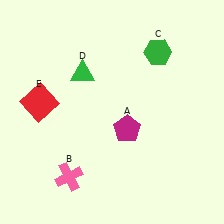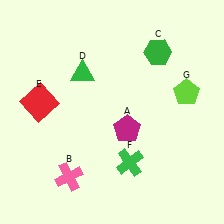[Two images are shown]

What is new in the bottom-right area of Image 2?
A green cross (F) was added in the bottom-right area of Image 2.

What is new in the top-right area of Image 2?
A lime pentagon (G) was added in the top-right area of Image 2.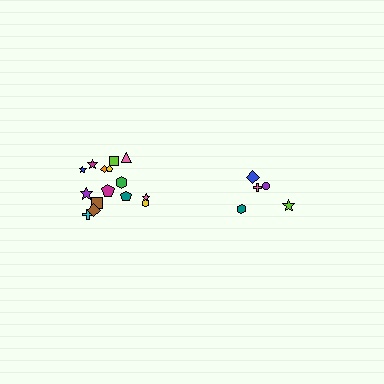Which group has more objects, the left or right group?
The left group.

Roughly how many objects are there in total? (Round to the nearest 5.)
Roughly 20 objects in total.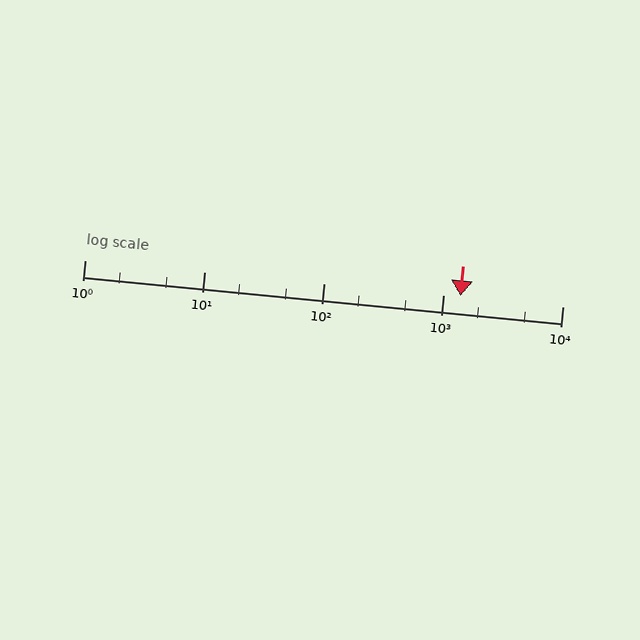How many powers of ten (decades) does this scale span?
The scale spans 4 decades, from 1 to 10000.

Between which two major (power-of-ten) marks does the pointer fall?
The pointer is between 1000 and 10000.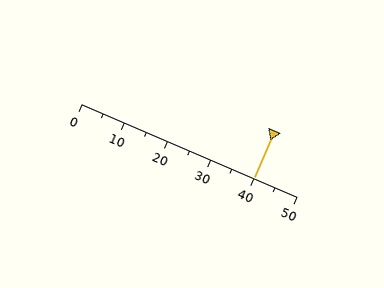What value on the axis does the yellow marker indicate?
The marker indicates approximately 40.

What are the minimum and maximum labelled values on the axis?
The axis runs from 0 to 50.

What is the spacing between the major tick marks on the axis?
The major ticks are spaced 10 apart.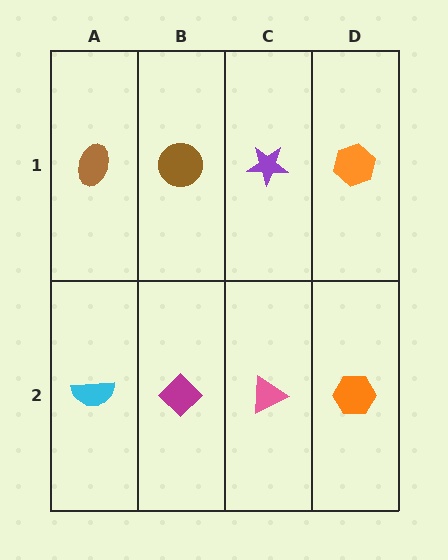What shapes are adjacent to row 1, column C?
A pink triangle (row 2, column C), a brown circle (row 1, column B), an orange hexagon (row 1, column D).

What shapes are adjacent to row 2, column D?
An orange hexagon (row 1, column D), a pink triangle (row 2, column C).